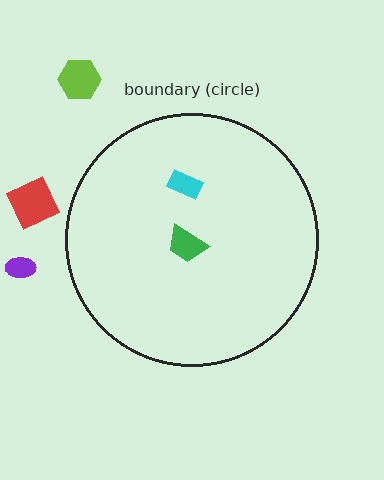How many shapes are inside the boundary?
2 inside, 3 outside.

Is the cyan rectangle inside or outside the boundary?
Inside.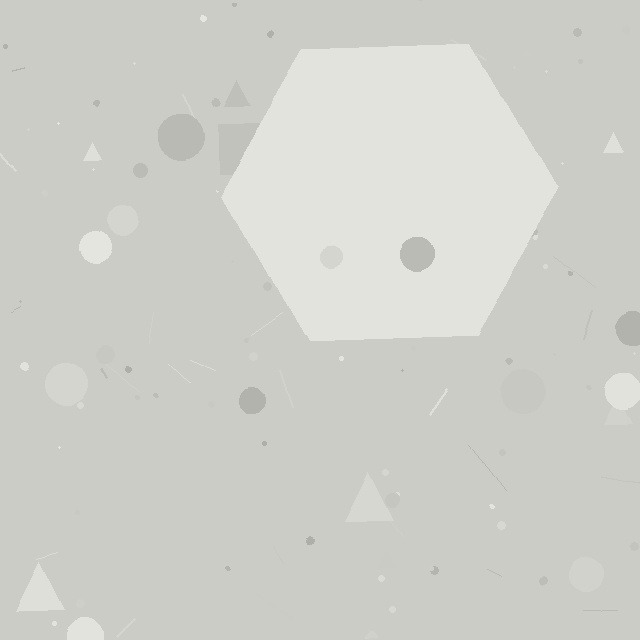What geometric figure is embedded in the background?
A hexagon is embedded in the background.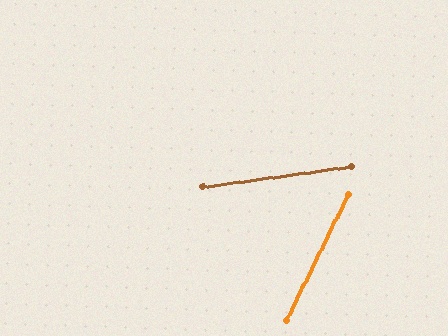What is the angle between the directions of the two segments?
Approximately 56 degrees.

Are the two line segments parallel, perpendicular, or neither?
Neither parallel nor perpendicular — they differ by about 56°.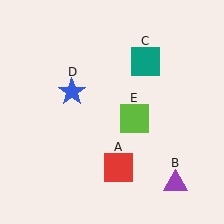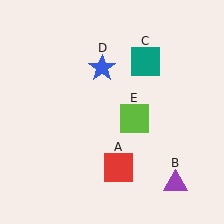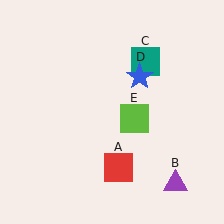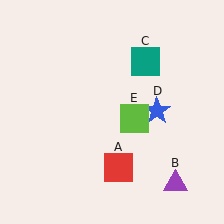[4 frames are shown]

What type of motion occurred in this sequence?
The blue star (object D) rotated clockwise around the center of the scene.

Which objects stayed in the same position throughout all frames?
Red square (object A) and purple triangle (object B) and teal square (object C) and lime square (object E) remained stationary.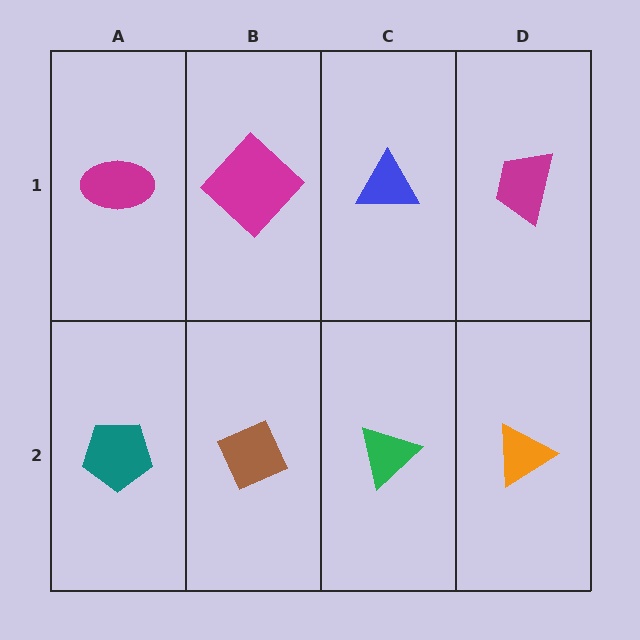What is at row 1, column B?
A magenta diamond.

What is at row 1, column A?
A magenta ellipse.